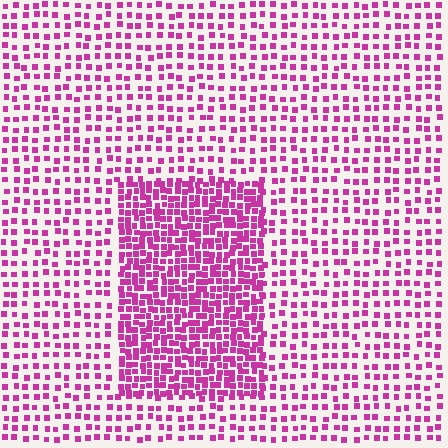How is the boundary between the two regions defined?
The boundary is defined by a change in element density (approximately 2.2x ratio). All elements are the same color, size, and shape.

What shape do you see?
I see a rectangle.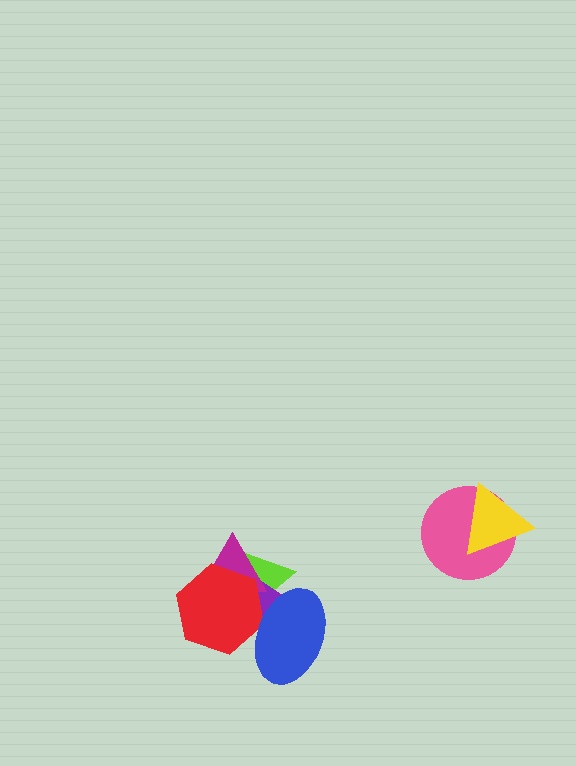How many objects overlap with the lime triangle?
4 objects overlap with the lime triangle.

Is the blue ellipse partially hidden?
No, no other shape covers it.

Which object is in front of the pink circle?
The yellow triangle is in front of the pink circle.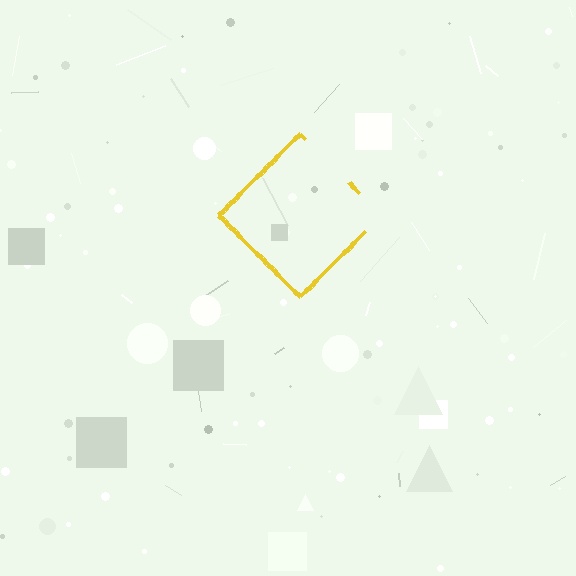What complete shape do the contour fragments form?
The contour fragments form a diamond.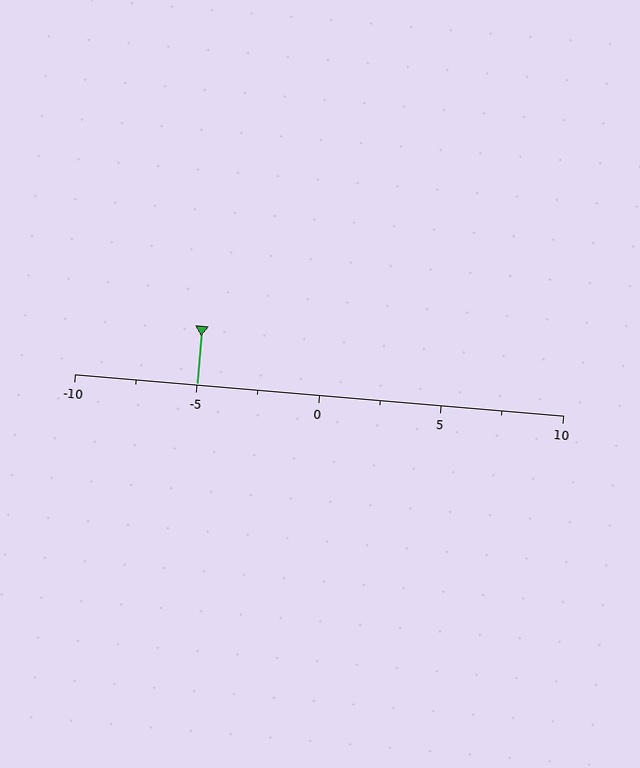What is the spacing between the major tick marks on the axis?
The major ticks are spaced 5 apart.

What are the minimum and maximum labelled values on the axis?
The axis runs from -10 to 10.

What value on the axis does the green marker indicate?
The marker indicates approximately -5.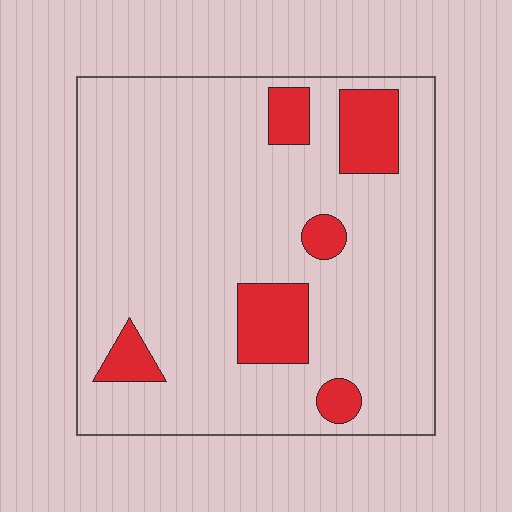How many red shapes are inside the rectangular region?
6.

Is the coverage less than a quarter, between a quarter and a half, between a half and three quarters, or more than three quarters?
Less than a quarter.